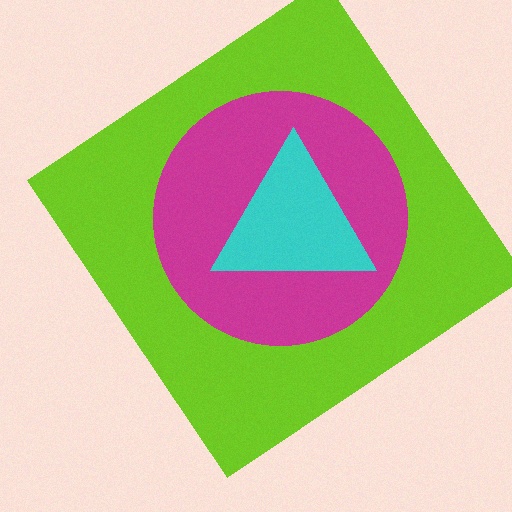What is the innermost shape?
The cyan triangle.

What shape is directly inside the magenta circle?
The cyan triangle.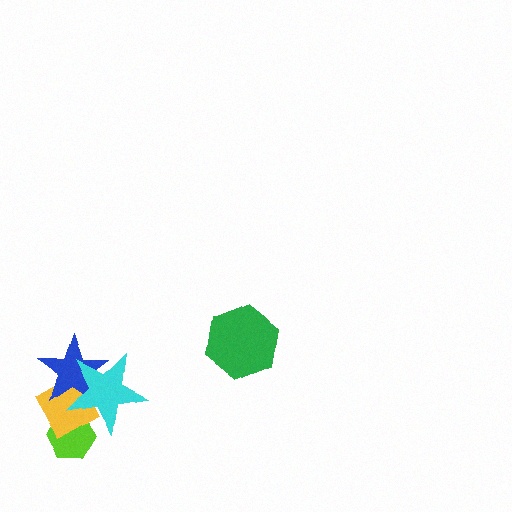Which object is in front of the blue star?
The cyan star is in front of the blue star.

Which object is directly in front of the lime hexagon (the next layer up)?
The yellow diamond is directly in front of the lime hexagon.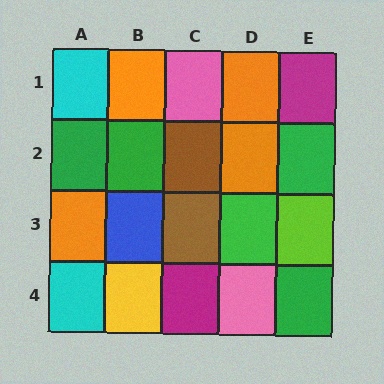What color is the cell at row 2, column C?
Brown.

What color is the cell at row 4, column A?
Cyan.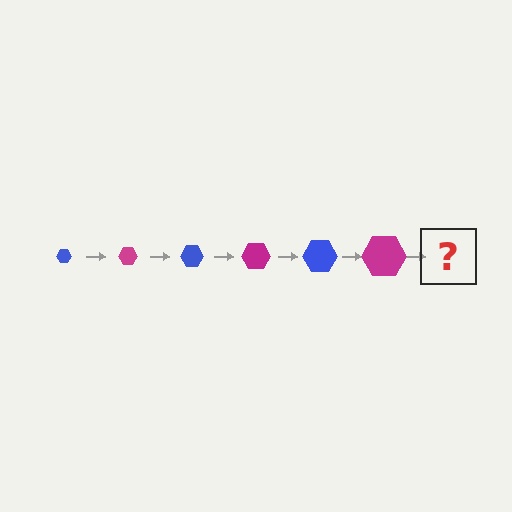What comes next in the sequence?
The next element should be a blue hexagon, larger than the previous one.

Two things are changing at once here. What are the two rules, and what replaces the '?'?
The two rules are that the hexagon grows larger each step and the color cycles through blue and magenta. The '?' should be a blue hexagon, larger than the previous one.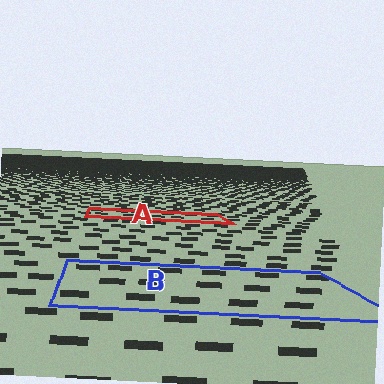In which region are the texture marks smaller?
The texture marks are smaller in region A, because it is farther away.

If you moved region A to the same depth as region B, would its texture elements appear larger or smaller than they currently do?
They would appear larger. At a closer depth, the same texture elements are projected at a bigger on-screen size.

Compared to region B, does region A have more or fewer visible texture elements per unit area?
Region A has more texture elements per unit area — they are packed more densely because it is farther away.